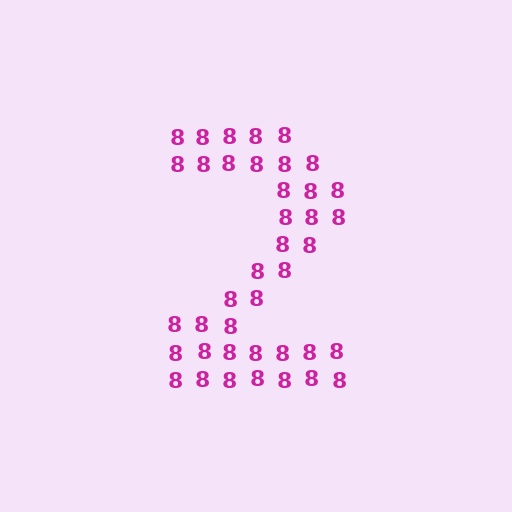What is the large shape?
The large shape is the digit 2.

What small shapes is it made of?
It is made of small digit 8's.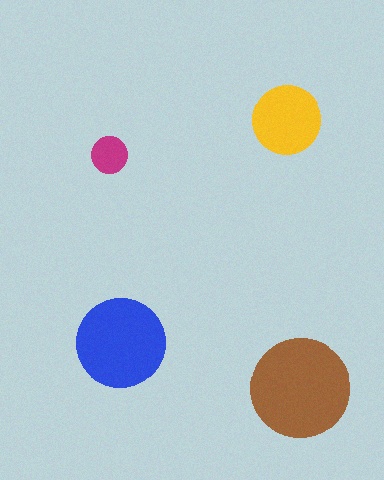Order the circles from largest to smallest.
the brown one, the blue one, the yellow one, the magenta one.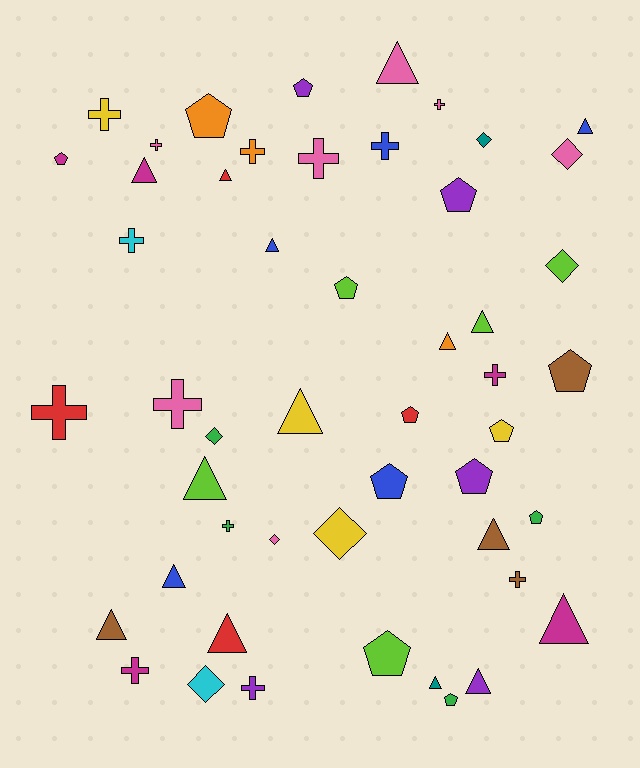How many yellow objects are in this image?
There are 4 yellow objects.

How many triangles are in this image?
There are 16 triangles.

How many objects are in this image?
There are 50 objects.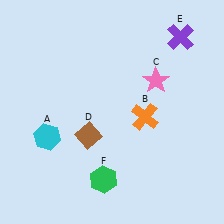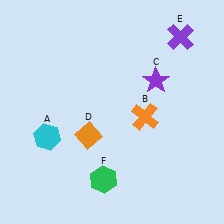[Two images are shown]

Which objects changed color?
C changed from pink to purple. D changed from brown to orange.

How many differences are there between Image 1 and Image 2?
There are 2 differences between the two images.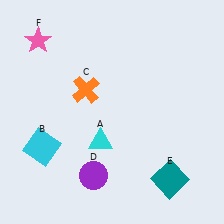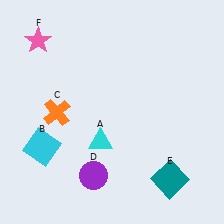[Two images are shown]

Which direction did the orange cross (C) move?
The orange cross (C) moved left.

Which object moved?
The orange cross (C) moved left.